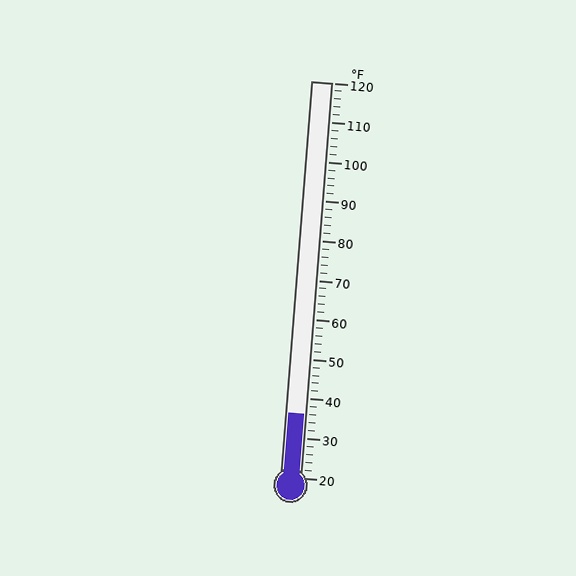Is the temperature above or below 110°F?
The temperature is below 110°F.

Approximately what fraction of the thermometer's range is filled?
The thermometer is filled to approximately 15% of its range.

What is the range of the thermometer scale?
The thermometer scale ranges from 20°F to 120°F.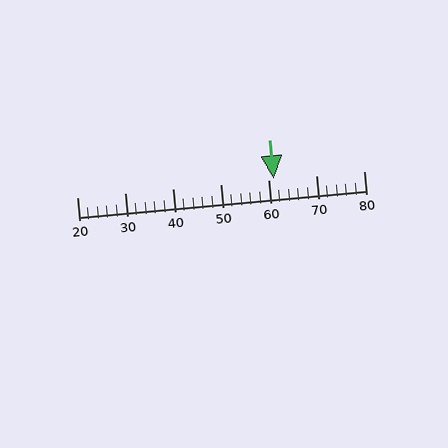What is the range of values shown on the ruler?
The ruler shows values from 20 to 80.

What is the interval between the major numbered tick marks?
The major tick marks are spaced 10 units apart.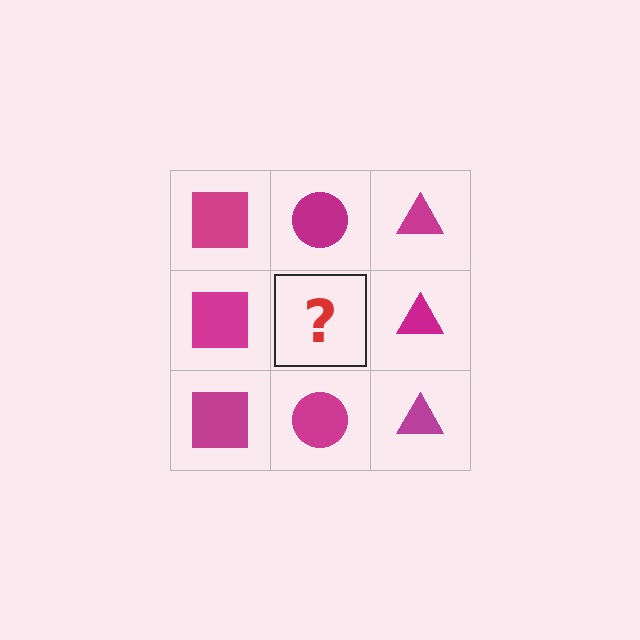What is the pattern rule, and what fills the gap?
The rule is that each column has a consistent shape. The gap should be filled with a magenta circle.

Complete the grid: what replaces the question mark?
The question mark should be replaced with a magenta circle.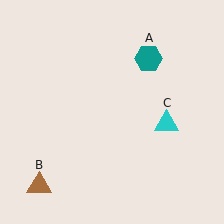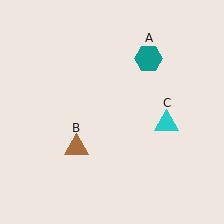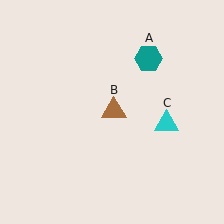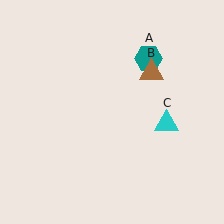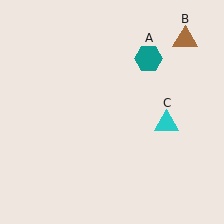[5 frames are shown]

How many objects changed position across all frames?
1 object changed position: brown triangle (object B).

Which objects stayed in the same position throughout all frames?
Teal hexagon (object A) and cyan triangle (object C) remained stationary.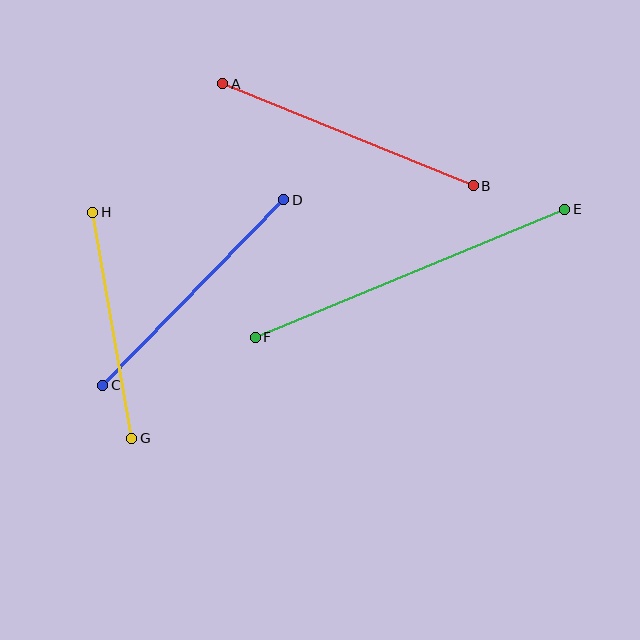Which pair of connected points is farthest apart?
Points E and F are farthest apart.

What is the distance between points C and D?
The distance is approximately 259 pixels.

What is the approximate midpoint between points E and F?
The midpoint is at approximately (410, 273) pixels.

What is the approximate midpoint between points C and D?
The midpoint is at approximately (193, 293) pixels.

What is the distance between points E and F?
The distance is approximately 335 pixels.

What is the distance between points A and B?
The distance is approximately 270 pixels.